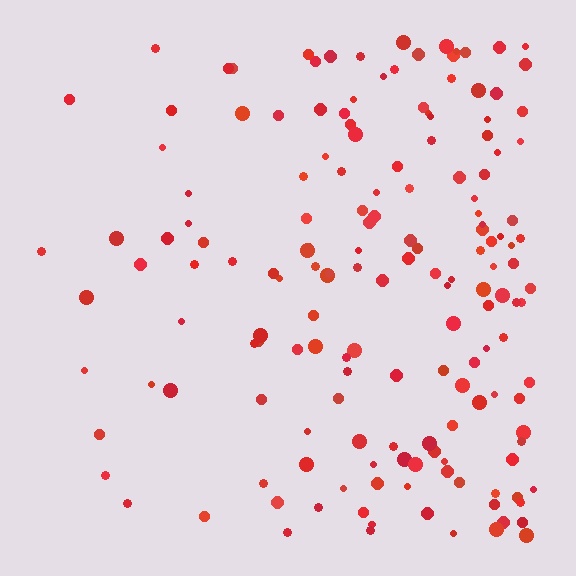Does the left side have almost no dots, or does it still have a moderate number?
Still a moderate number, just noticeably fewer than the right.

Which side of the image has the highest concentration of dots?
The right.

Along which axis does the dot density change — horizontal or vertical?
Horizontal.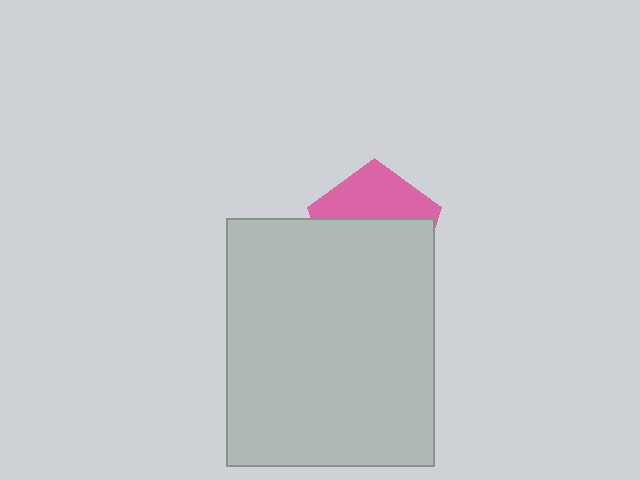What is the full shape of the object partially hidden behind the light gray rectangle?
The partially hidden object is a pink pentagon.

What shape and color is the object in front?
The object in front is a light gray rectangle.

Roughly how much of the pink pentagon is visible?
A small part of it is visible (roughly 39%).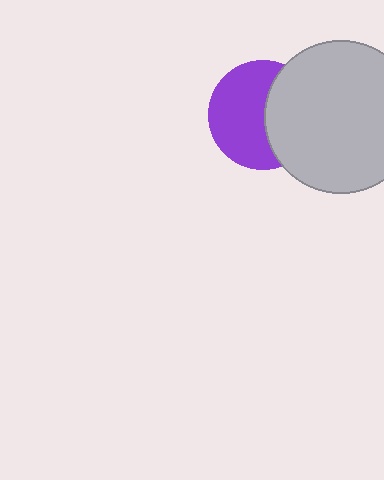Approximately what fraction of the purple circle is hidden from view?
Roughly 41% of the purple circle is hidden behind the light gray circle.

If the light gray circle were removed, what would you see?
You would see the complete purple circle.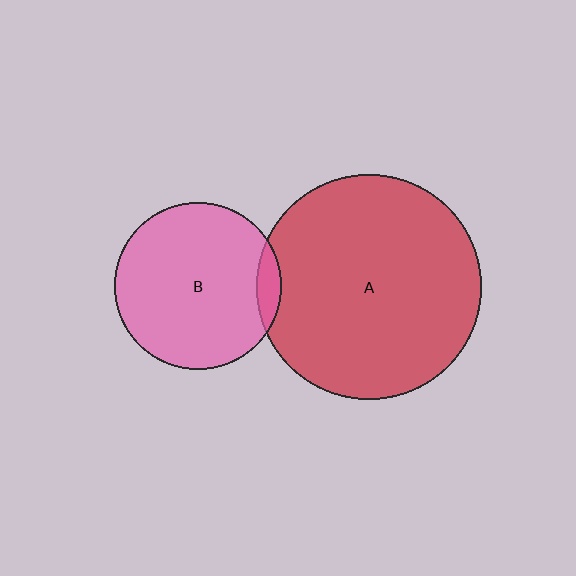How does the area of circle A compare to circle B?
Approximately 1.8 times.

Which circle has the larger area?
Circle A (red).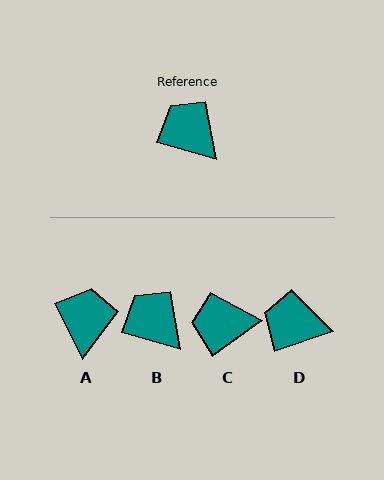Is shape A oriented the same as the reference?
No, it is off by about 48 degrees.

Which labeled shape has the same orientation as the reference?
B.